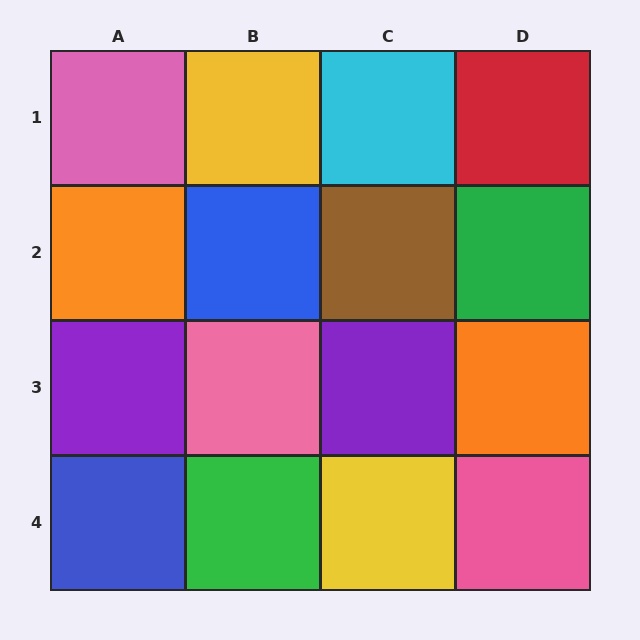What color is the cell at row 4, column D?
Pink.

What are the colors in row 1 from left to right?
Pink, yellow, cyan, red.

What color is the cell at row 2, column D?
Green.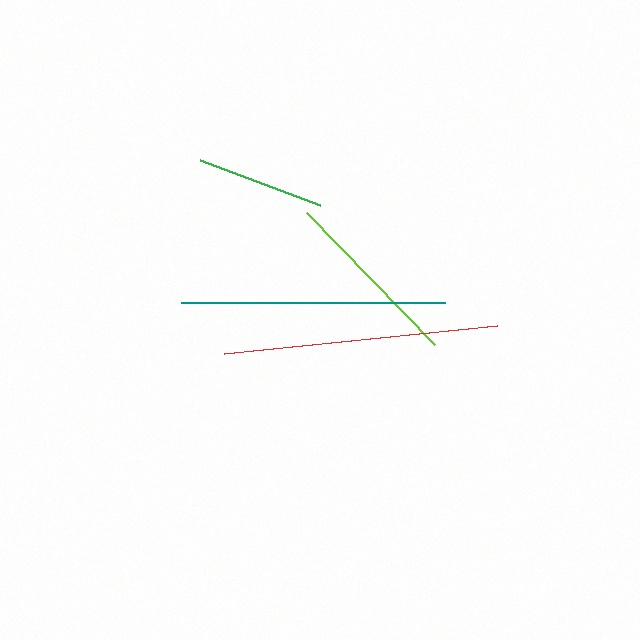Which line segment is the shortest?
The green line is the shortest at approximately 129 pixels.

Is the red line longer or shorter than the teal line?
The red line is longer than the teal line.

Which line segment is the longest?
The red line is the longest at approximately 275 pixels.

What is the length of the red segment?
The red segment is approximately 275 pixels long.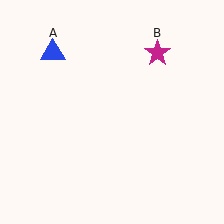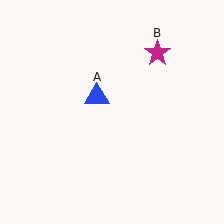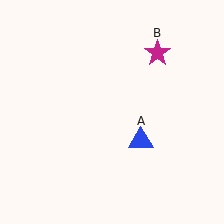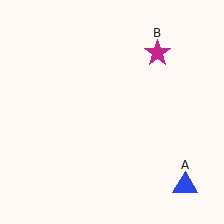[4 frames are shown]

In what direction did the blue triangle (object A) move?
The blue triangle (object A) moved down and to the right.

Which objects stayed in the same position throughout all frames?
Magenta star (object B) remained stationary.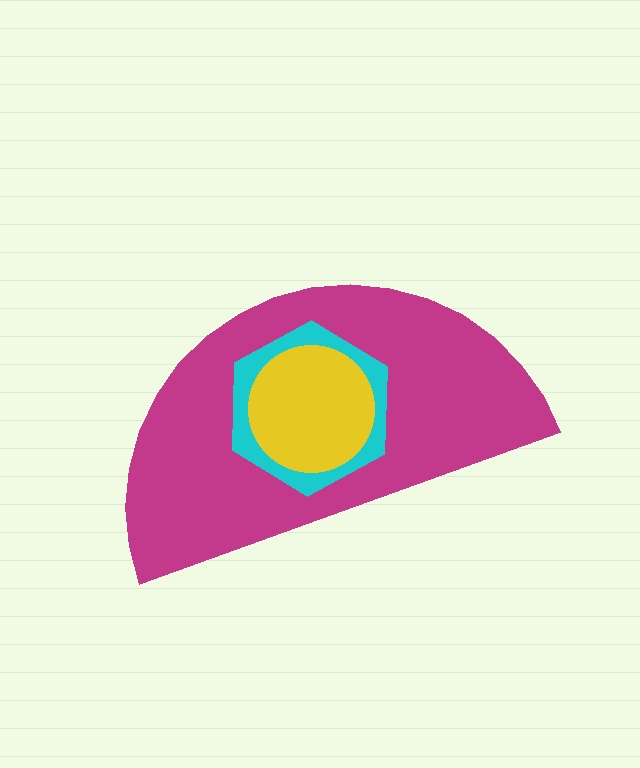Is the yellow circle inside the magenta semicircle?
Yes.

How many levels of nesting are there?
3.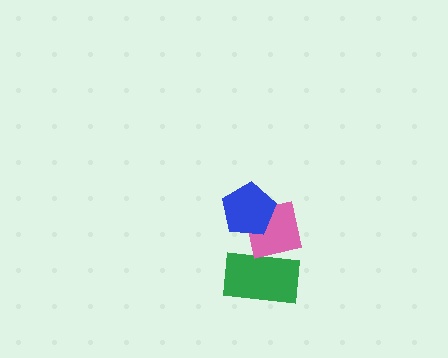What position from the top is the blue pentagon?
The blue pentagon is 1st from the top.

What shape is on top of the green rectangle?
The pink square is on top of the green rectangle.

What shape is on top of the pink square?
The blue pentagon is on top of the pink square.